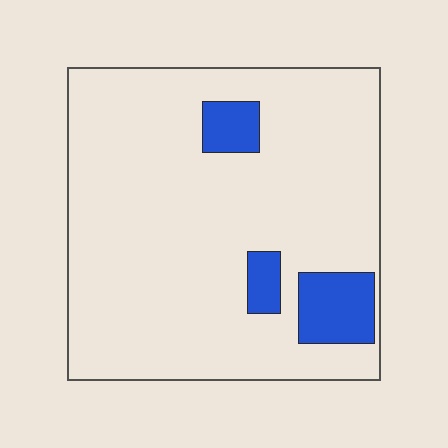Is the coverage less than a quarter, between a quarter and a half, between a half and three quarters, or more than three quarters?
Less than a quarter.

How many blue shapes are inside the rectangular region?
3.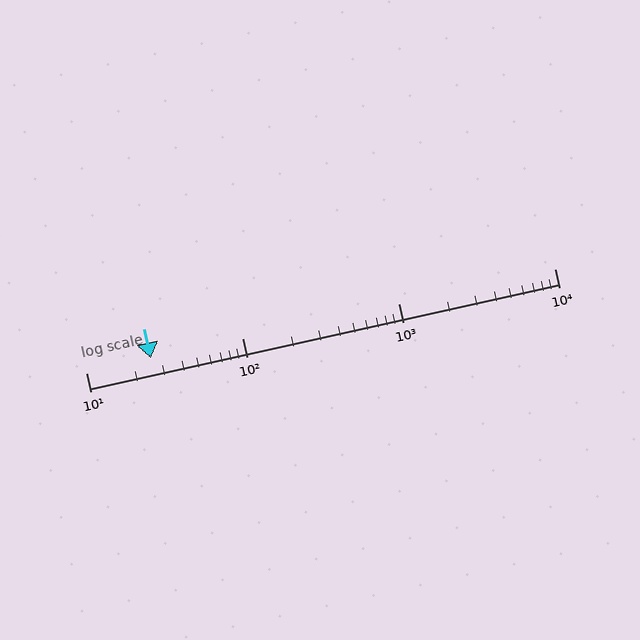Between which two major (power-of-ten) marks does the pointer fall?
The pointer is between 10 and 100.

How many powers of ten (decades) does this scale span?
The scale spans 3 decades, from 10 to 10000.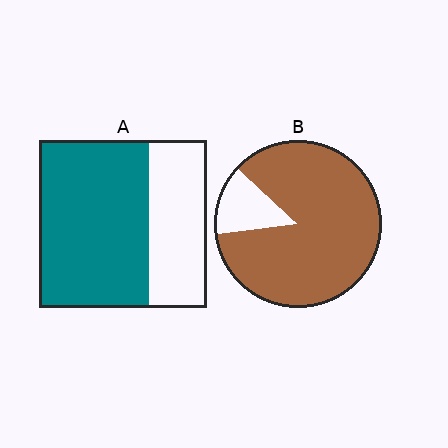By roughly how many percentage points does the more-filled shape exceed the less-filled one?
By roughly 20 percentage points (B over A).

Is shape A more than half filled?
Yes.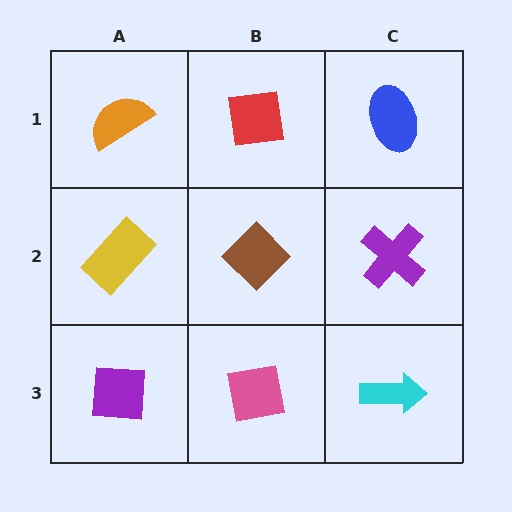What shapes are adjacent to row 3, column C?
A purple cross (row 2, column C), a pink square (row 3, column B).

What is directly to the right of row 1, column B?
A blue ellipse.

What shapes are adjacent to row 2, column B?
A red square (row 1, column B), a pink square (row 3, column B), a yellow rectangle (row 2, column A), a purple cross (row 2, column C).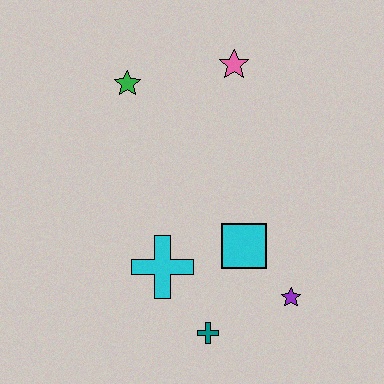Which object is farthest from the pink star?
The teal cross is farthest from the pink star.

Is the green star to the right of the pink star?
No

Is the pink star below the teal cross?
No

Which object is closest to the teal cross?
The cyan cross is closest to the teal cross.